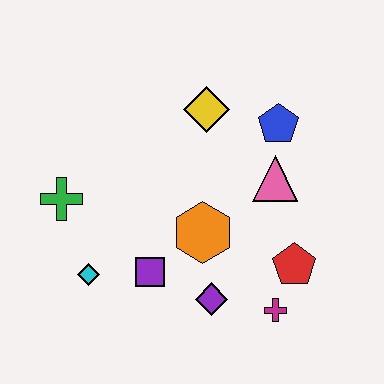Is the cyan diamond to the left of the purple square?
Yes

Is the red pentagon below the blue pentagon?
Yes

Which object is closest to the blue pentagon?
The pink triangle is closest to the blue pentagon.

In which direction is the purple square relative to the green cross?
The purple square is to the right of the green cross.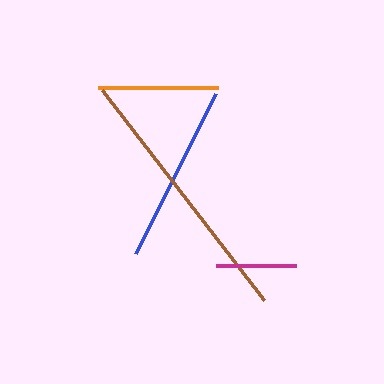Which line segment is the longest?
The brown line is the longest at approximately 265 pixels.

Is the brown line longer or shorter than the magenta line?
The brown line is longer than the magenta line.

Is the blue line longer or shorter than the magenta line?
The blue line is longer than the magenta line.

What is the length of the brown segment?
The brown segment is approximately 265 pixels long.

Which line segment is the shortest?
The magenta line is the shortest at approximately 79 pixels.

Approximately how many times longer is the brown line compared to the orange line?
The brown line is approximately 2.2 times the length of the orange line.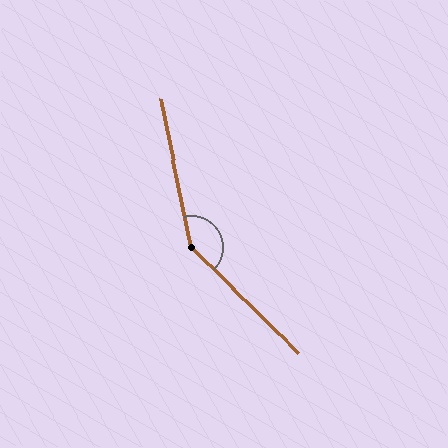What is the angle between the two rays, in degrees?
Approximately 146 degrees.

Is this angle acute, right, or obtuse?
It is obtuse.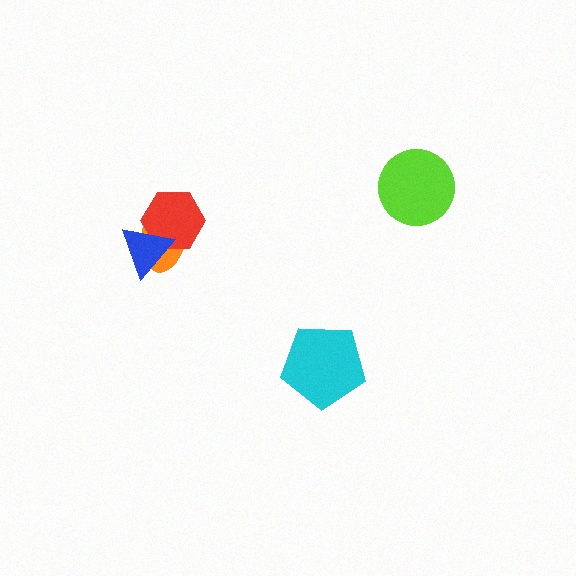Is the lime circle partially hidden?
No, no other shape covers it.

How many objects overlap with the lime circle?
0 objects overlap with the lime circle.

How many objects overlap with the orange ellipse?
2 objects overlap with the orange ellipse.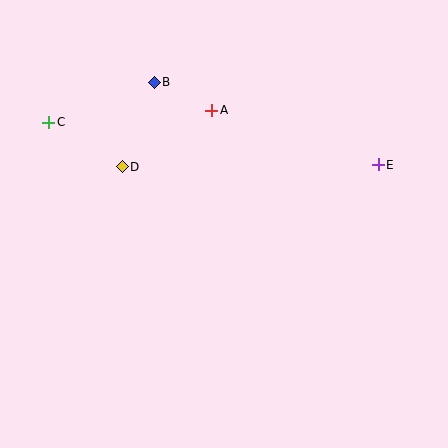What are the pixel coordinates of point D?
Point D is at (122, 167).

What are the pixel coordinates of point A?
Point A is at (212, 110).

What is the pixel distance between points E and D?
The distance between E and D is 256 pixels.